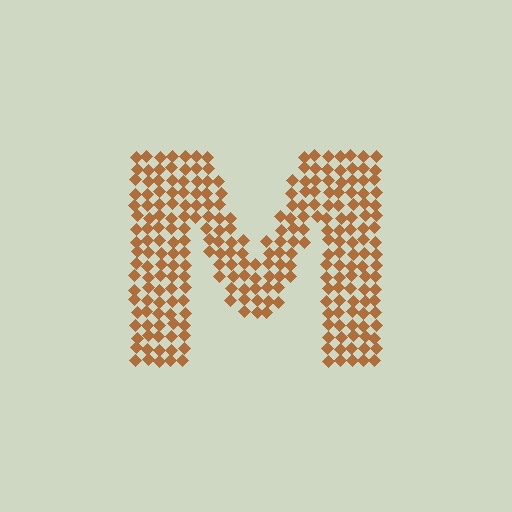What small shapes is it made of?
It is made of small diamonds.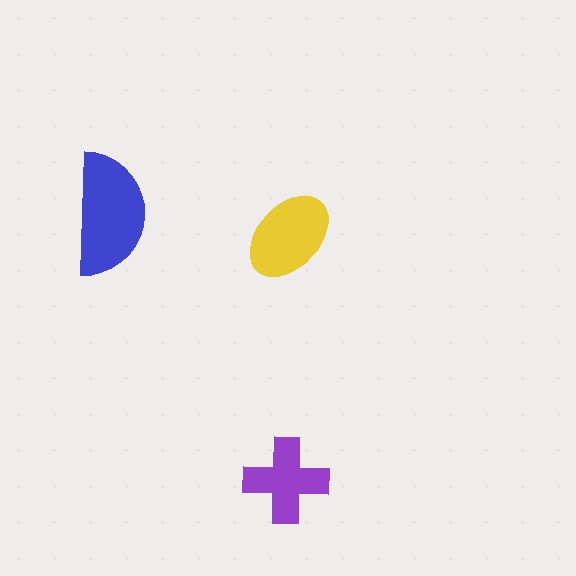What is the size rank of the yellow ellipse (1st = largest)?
2nd.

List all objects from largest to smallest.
The blue semicircle, the yellow ellipse, the purple cross.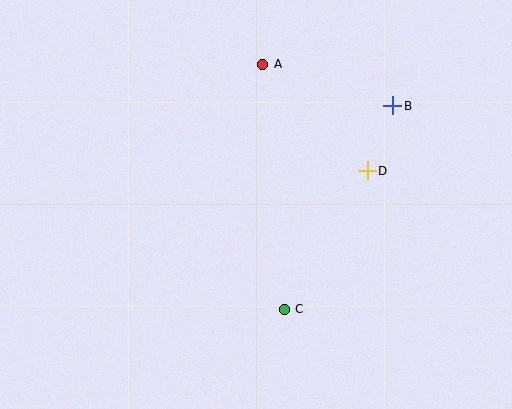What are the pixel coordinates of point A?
Point A is at (263, 64).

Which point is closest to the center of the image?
Point C at (284, 309) is closest to the center.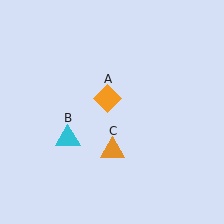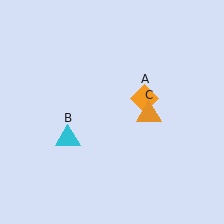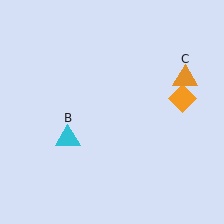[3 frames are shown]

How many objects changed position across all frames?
2 objects changed position: orange diamond (object A), orange triangle (object C).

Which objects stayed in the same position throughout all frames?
Cyan triangle (object B) remained stationary.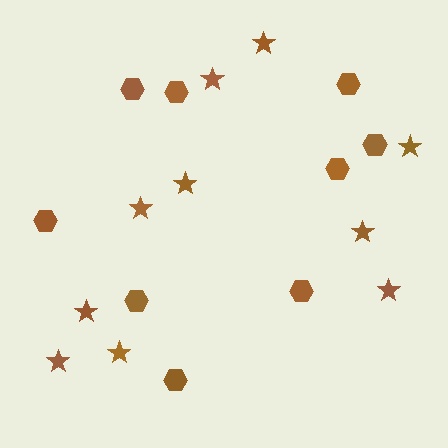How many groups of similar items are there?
There are 2 groups: one group of stars (10) and one group of hexagons (9).